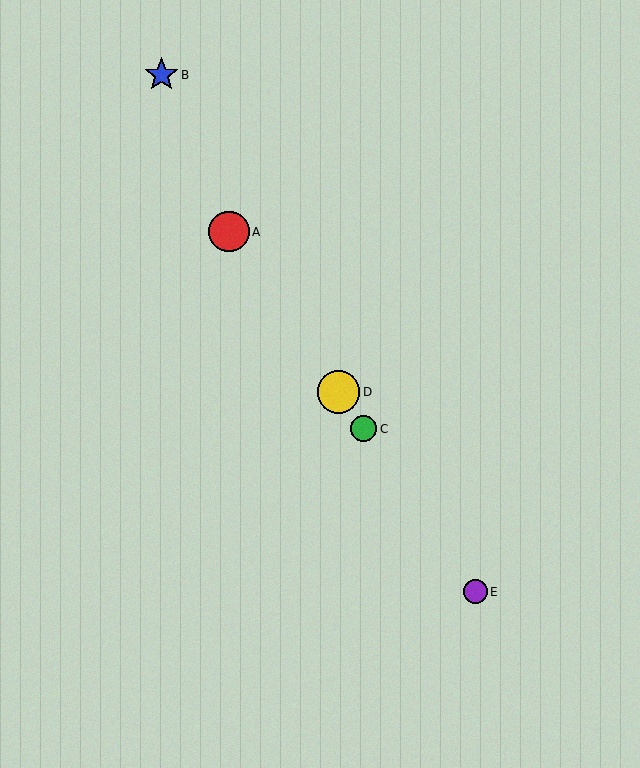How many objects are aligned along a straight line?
4 objects (A, C, D, E) are aligned along a straight line.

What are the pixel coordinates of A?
Object A is at (229, 232).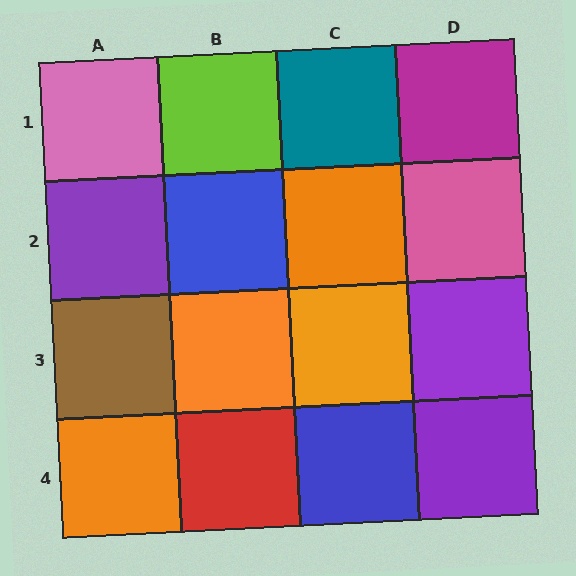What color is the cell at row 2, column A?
Purple.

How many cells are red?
1 cell is red.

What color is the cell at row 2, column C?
Orange.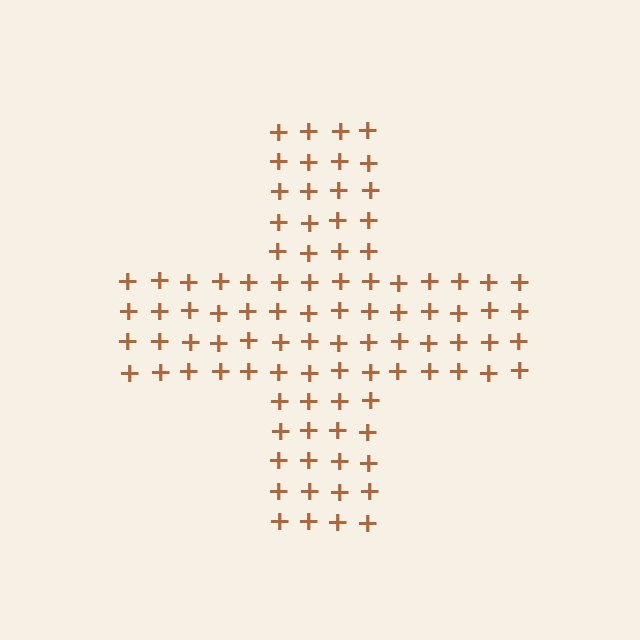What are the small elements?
The small elements are plus signs.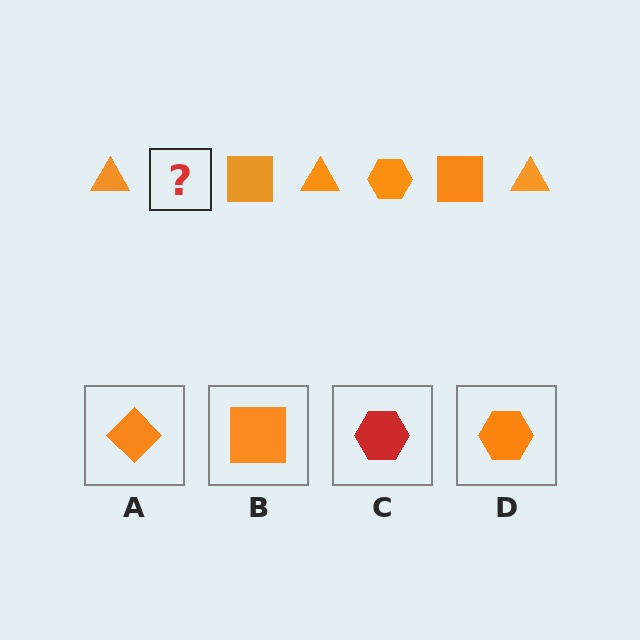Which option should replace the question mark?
Option D.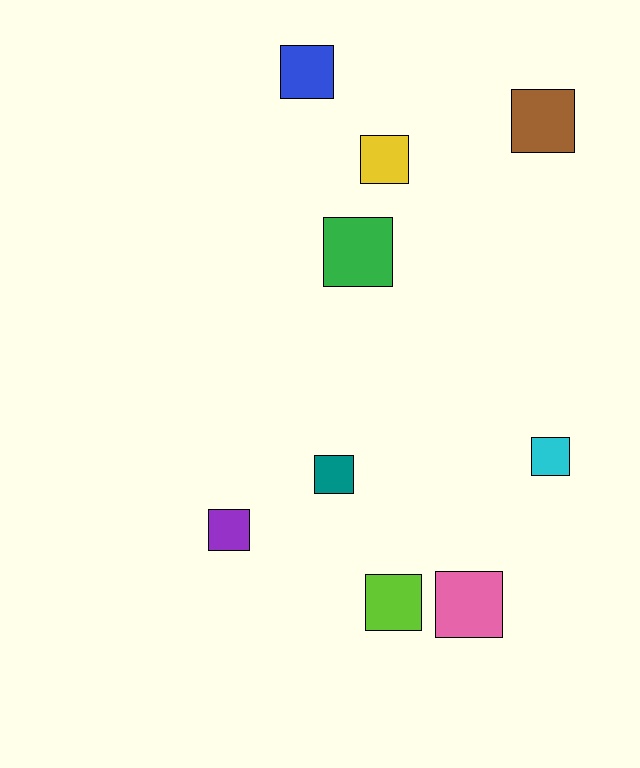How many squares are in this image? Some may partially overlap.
There are 9 squares.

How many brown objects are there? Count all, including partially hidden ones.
There is 1 brown object.